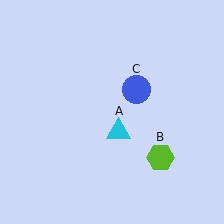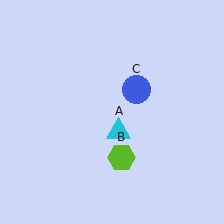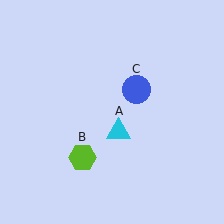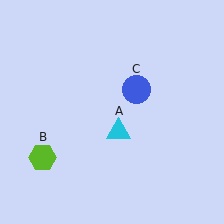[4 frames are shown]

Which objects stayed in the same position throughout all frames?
Cyan triangle (object A) and blue circle (object C) remained stationary.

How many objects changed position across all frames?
1 object changed position: lime hexagon (object B).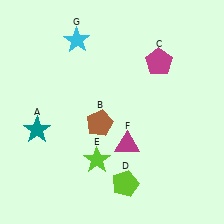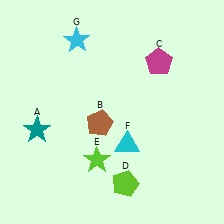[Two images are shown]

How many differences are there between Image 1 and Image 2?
There is 1 difference between the two images.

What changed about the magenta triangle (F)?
In Image 1, F is magenta. In Image 2, it changed to cyan.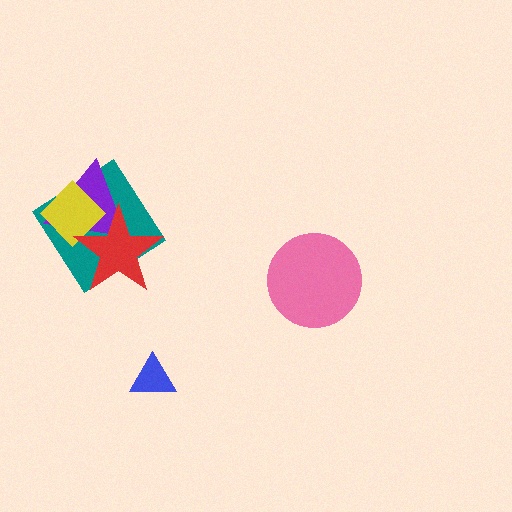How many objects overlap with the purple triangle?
3 objects overlap with the purple triangle.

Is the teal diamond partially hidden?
Yes, it is partially covered by another shape.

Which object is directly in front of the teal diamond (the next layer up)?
The purple triangle is directly in front of the teal diamond.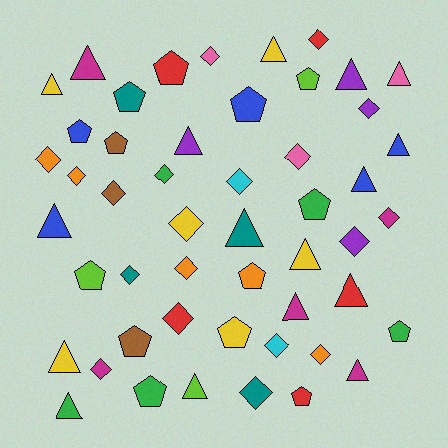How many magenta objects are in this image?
There are 5 magenta objects.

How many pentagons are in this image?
There are 14 pentagons.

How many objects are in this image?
There are 50 objects.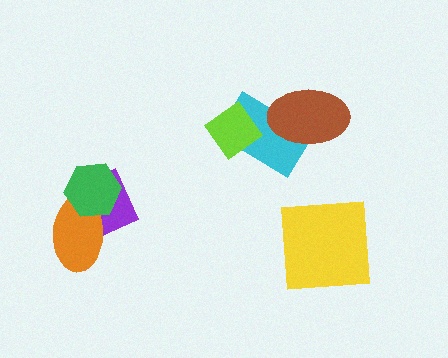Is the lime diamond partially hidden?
No, no other shape covers it.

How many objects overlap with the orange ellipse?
2 objects overlap with the orange ellipse.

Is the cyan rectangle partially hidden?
Yes, it is partially covered by another shape.